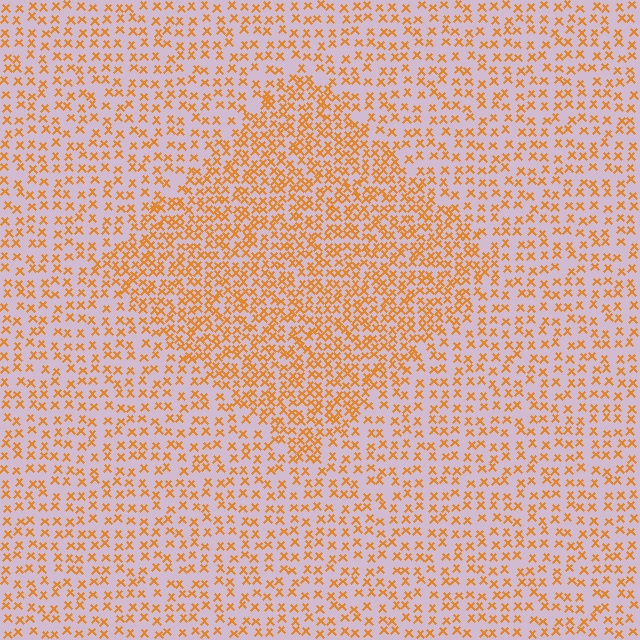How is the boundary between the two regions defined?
The boundary is defined by a change in element density (approximately 1.8x ratio). All elements are the same color, size, and shape.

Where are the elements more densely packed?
The elements are more densely packed inside the diamond boundary.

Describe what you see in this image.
The image contains small orange elements arranged at two different densities. A diamond-shaped region is visible where the elements are more densely packed than the surrounding area.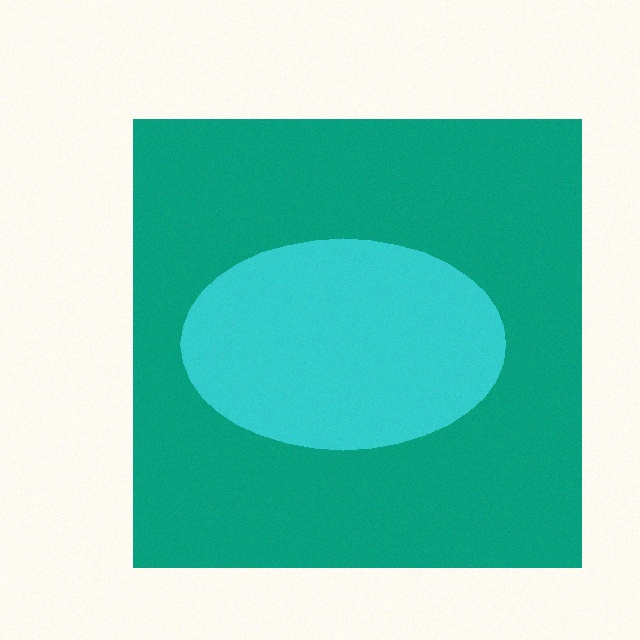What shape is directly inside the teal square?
The cyan ellipse.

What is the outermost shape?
The teal square.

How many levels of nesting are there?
2.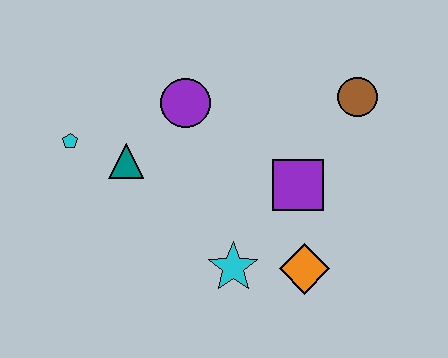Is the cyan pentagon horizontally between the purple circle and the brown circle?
No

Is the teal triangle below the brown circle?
Yes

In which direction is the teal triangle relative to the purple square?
The teal triangle is to the left of the purple square.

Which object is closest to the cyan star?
The orange diamond is closest to the cyan star.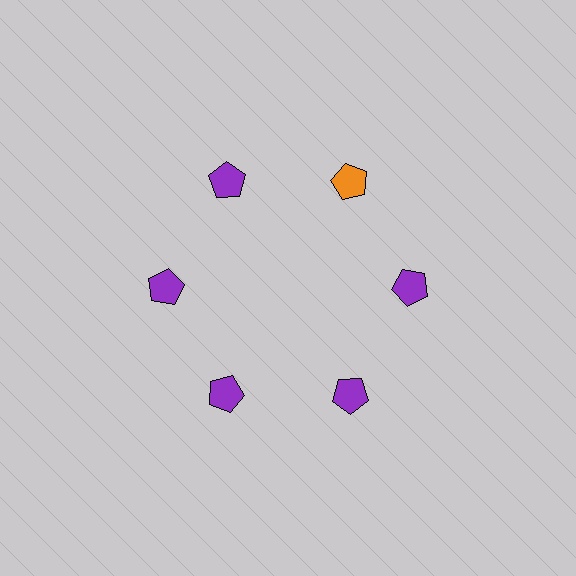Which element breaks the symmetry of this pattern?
The orange pentagon at roughly the 1 o'clock position breaks the symmetry. All other shapes are purple pentagons.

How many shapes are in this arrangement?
There are 6 shapes arranged in a ring pattern.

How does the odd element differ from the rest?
It has a different color: orange instead of purple.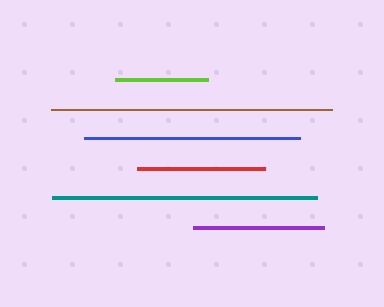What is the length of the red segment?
The red segment is approximately 129 pixels long.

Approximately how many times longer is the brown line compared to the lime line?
The brown line is approximately 3.0 times the length of the lime line.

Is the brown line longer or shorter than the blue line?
The brown line is longer than the blue line.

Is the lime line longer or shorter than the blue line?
The blue line is longer than the lime line.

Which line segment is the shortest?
The lime line is the shortest at approximately 93 pixels.